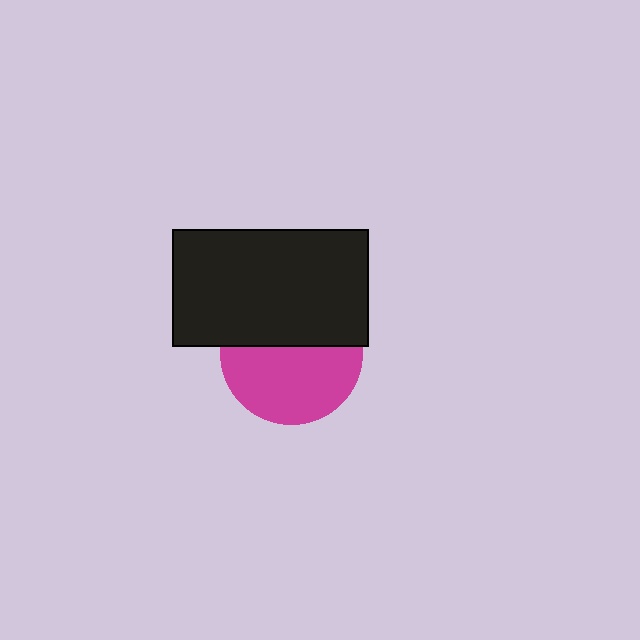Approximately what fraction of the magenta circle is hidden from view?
Roughly 45% of the magenta circle is hidden behind the black rectangle.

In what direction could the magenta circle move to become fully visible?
The magenta circle could move down. That would shift it out from behind the black rectangle entirely.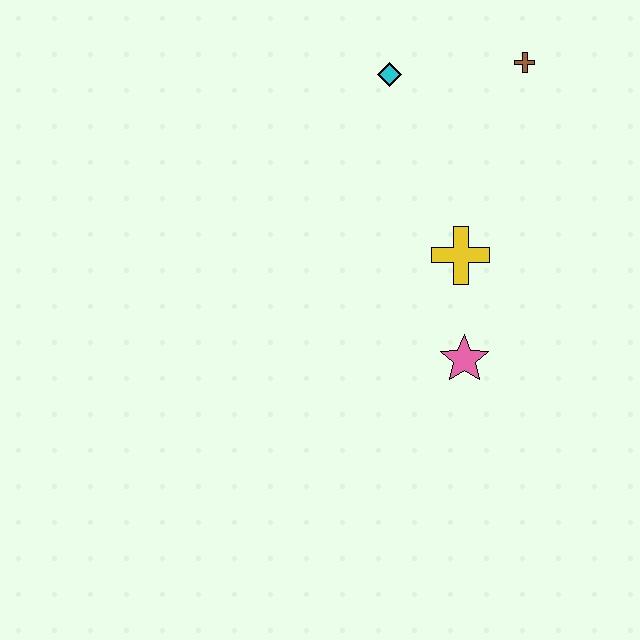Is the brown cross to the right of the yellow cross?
Yes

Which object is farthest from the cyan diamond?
The pink star is farthest from the cyan diamond.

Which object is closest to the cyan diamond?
The brown cross is closest to the cyan diamond.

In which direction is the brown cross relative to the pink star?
The brown cross is above the pink star.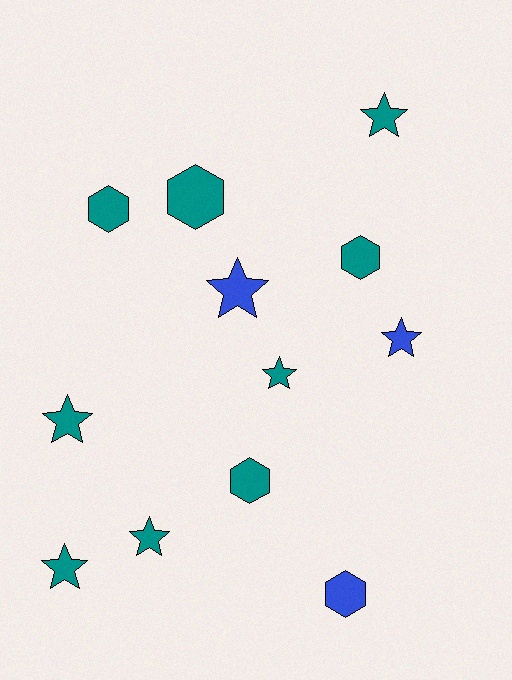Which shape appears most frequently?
Star, with 7 objects.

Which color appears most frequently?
Teal, with 9 objects.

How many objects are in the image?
There are 12 objects.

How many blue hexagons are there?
There is 1 blue hexagon.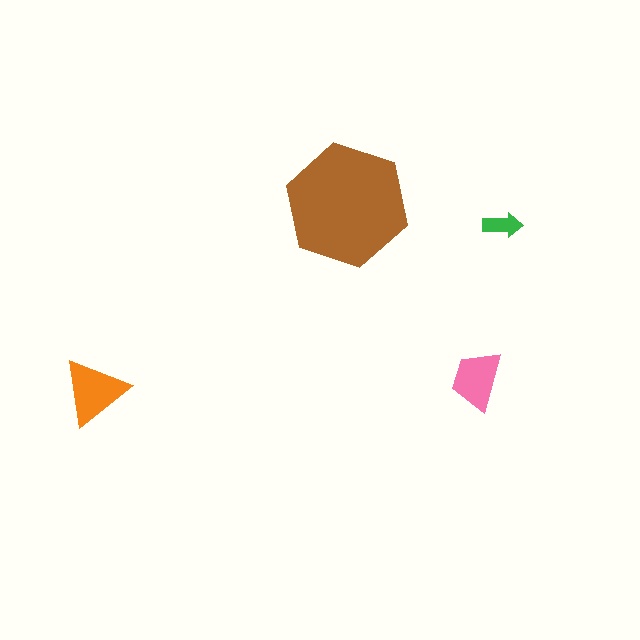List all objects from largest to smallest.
The brown hexagon, the orange triangle, the pink trapezoid, the green arrow.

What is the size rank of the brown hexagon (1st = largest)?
1st.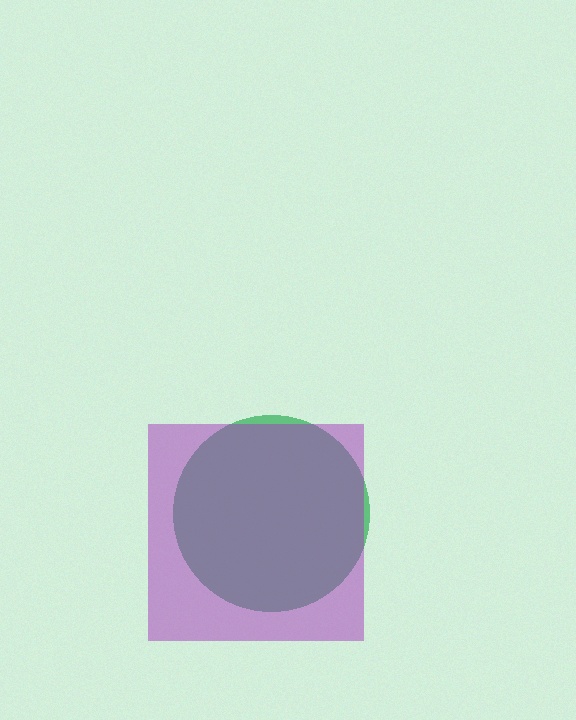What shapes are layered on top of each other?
The layered shapes are: a green circle, a purple square.